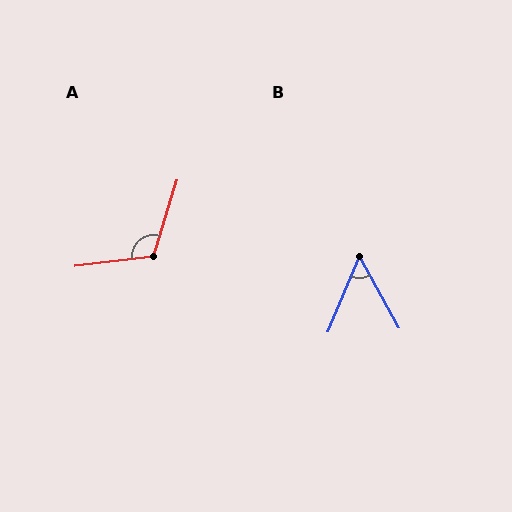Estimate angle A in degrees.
Approximately 114 degrees.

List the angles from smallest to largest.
B (51°), A (114°).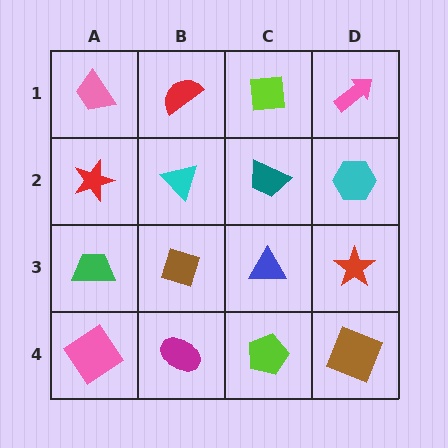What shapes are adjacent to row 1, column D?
A cyan hexagon (row 2, column D), a lime square (row 1, column C).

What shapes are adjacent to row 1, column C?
A teal trapezoid (row 2, column C), a red semicircle (row 1, column B), a pink arrow (row 1, column D).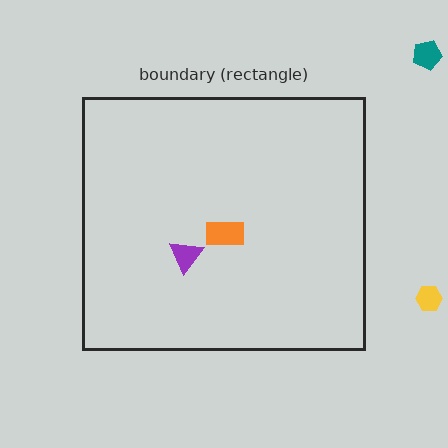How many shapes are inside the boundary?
2 inside, 2 outside.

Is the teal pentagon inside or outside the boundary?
Outside.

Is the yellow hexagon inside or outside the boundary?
Outside.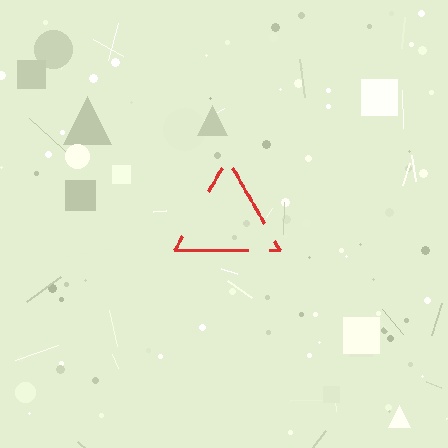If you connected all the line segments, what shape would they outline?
They would outline a triangle.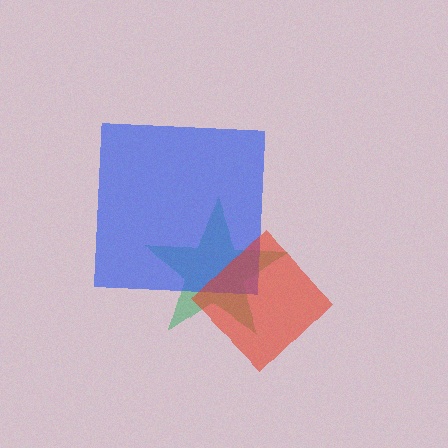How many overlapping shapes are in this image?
There are 3 overlapping shapes in the image.